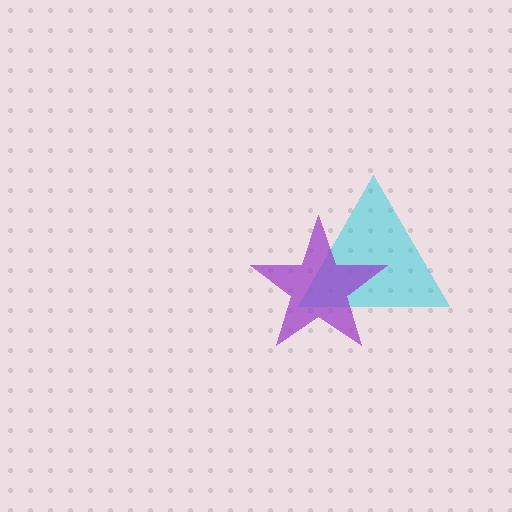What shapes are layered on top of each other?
The layered shapes are: a cyan triangle, a purple star.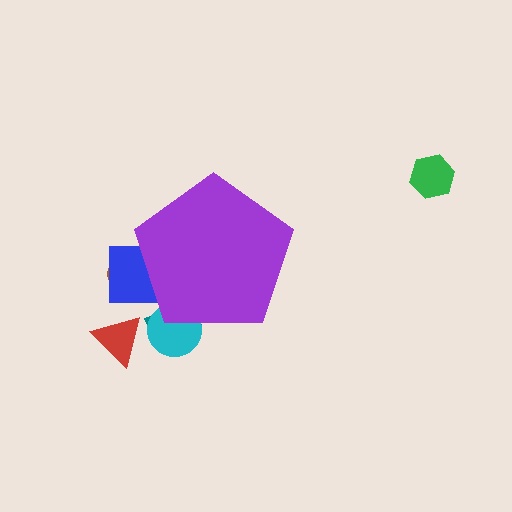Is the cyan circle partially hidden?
Yes, the cyan circle is partially hidden behind the purple pentagon.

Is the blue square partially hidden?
Yes, the blue square is partially hidden behind the purple pentagon.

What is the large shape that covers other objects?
A purple pentagon.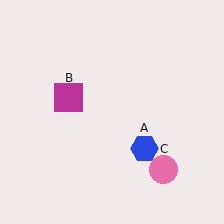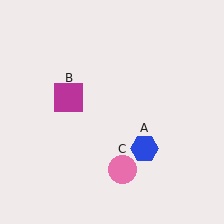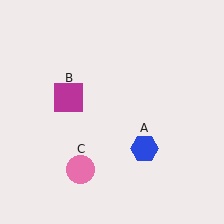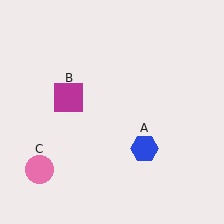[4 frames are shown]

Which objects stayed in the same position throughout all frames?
Blue hexagon (object A) and magenta square (object B) remained stationary.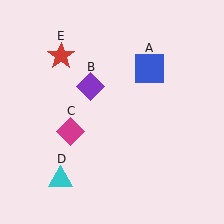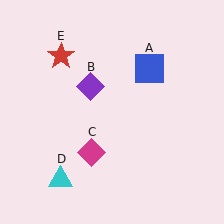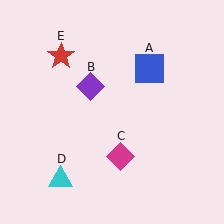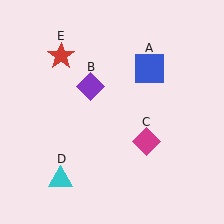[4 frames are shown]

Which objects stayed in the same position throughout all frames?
Blue square (object A) and purple diamond (object B) and cyan triangle (object D) and red star (object E) remained stationary.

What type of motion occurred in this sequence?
The magenta diamond (object C) rotated counterclockwise around the center of the scene.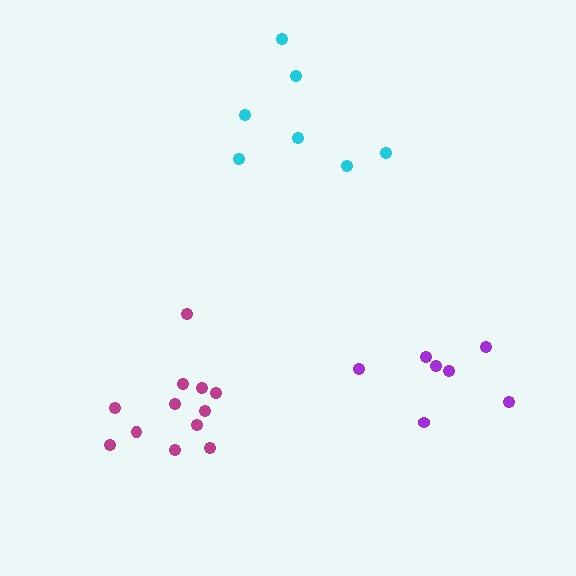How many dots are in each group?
Group 1: 7 dots, Group 2: 12 dots, Group 3: 7 dots (26 total).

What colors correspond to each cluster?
The clusters are colored: cyan, magenta, purple.